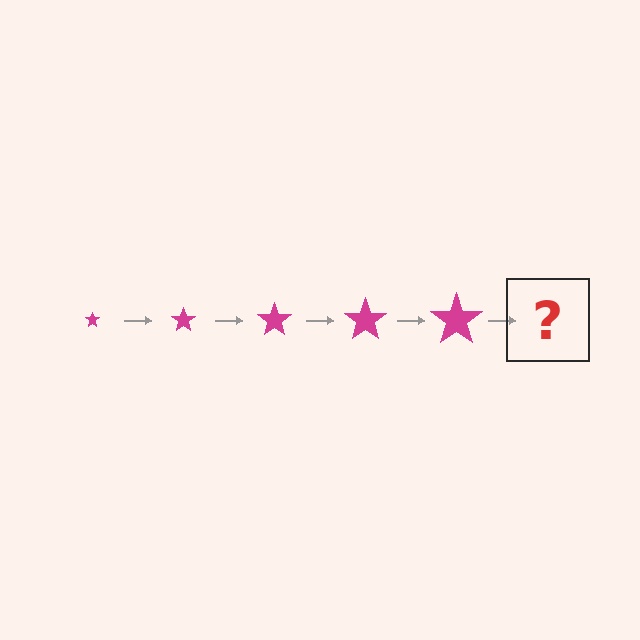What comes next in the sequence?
The next element should be a magenta star, larger than the previous one.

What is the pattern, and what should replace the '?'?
The pattern is that the star gets progressively larger each step. The '?' should be a magenta star, larger than the previous one.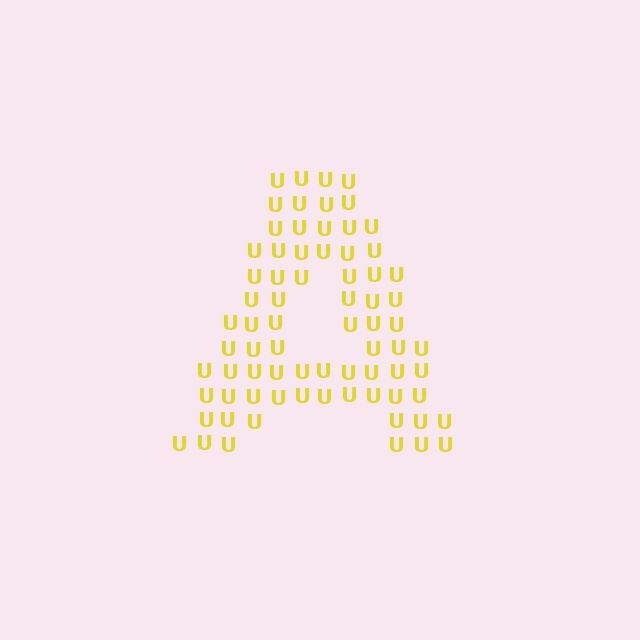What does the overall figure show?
The overall figure shows the letter A.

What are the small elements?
The small elements are letter U's.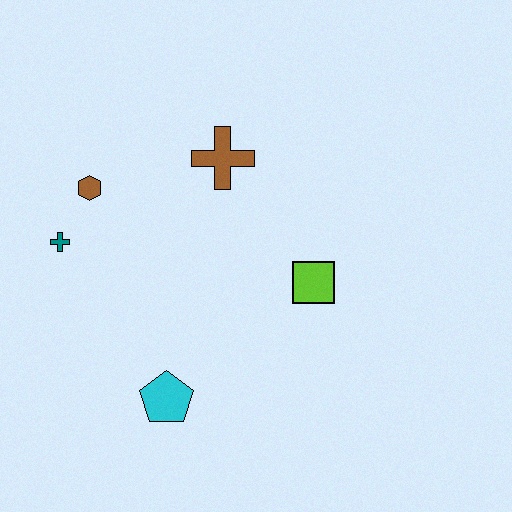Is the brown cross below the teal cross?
No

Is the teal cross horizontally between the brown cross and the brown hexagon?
No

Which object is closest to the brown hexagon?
The teal cross is closest to the brown hexagon.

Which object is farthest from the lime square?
The teal cross is farthest from the lime square.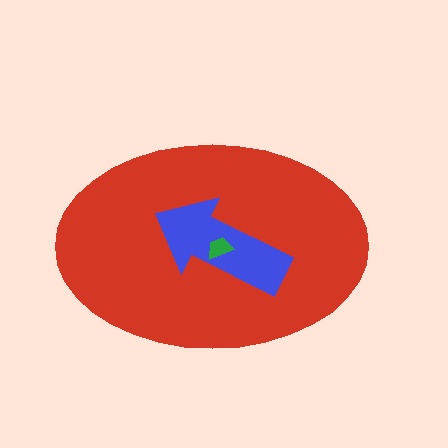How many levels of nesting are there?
3.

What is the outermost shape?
The red ellipse.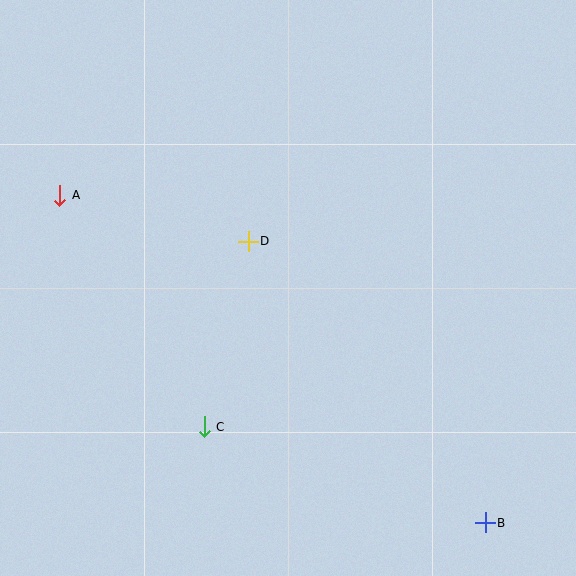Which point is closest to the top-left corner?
Point A is closest to the top-left corner.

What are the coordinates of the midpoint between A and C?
The midpoint between A and C is at (132, 311).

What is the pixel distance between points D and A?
The distance between D and A is 194 pixels.